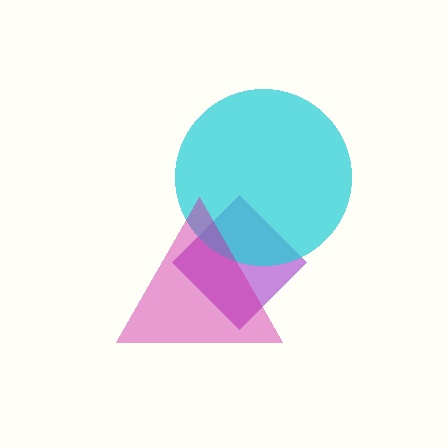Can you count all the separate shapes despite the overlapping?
Yes, there are 3 separate shapes.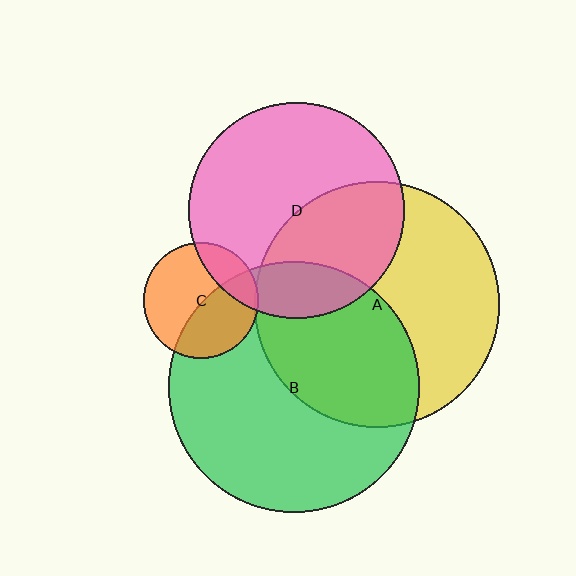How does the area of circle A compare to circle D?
Approximately 1.3 times.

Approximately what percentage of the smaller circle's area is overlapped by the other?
Approximately 45%.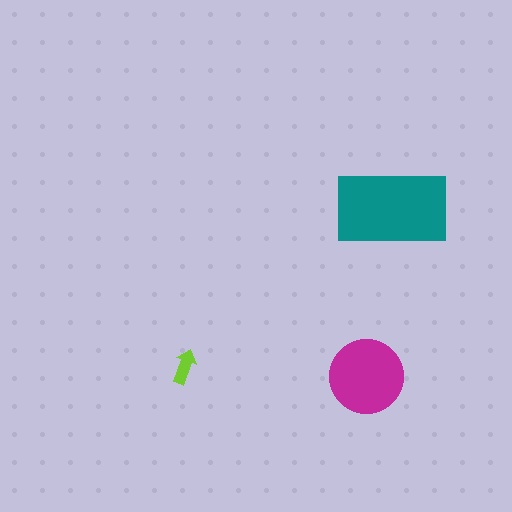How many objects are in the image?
There are 3 objects in the image.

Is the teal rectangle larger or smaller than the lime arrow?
Larger.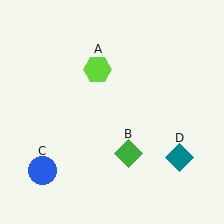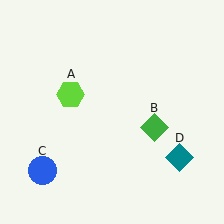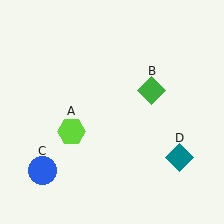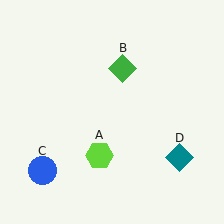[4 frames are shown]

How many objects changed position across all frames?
2 objects changed position: lime hexagon (object A), green diamond (object B).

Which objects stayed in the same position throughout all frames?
Blue circle (object C) and teal diamond (object D) remained stationary.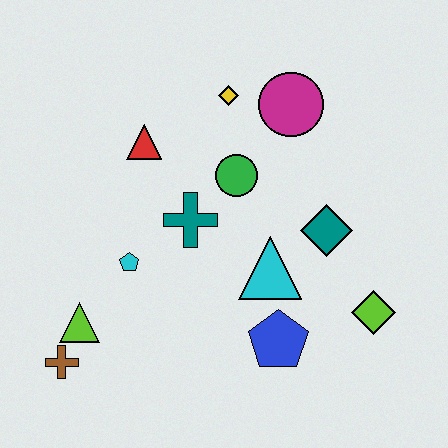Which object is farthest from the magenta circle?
The brown cross is farthest from the magenta circle.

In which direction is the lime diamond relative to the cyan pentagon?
The lime diamond is to the right of the cyan pentagon.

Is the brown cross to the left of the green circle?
Yes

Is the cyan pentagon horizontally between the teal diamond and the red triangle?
No